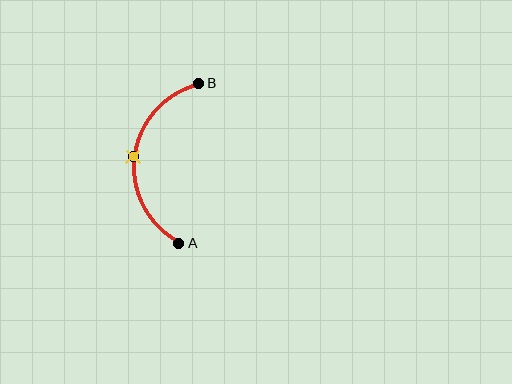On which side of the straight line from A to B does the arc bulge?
The arc bulges to the left of the straight line connecting A and B.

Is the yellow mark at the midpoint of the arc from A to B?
Yes. The yellow mark lies on the arc at equal arc-length from both A and B — it is the arc midpoint.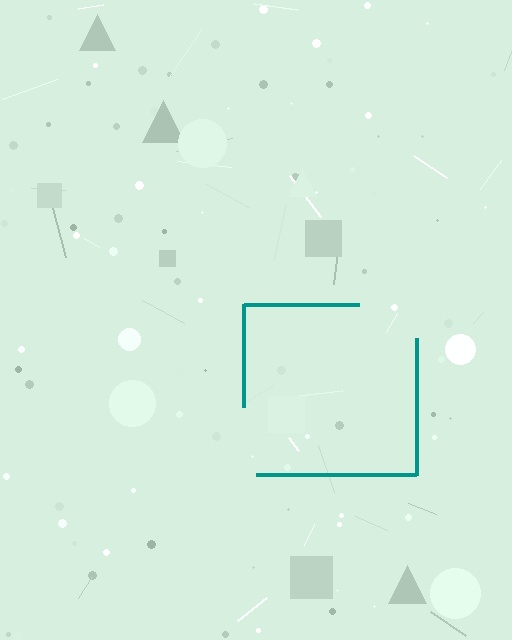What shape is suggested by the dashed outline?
The dashed outline suggests a square.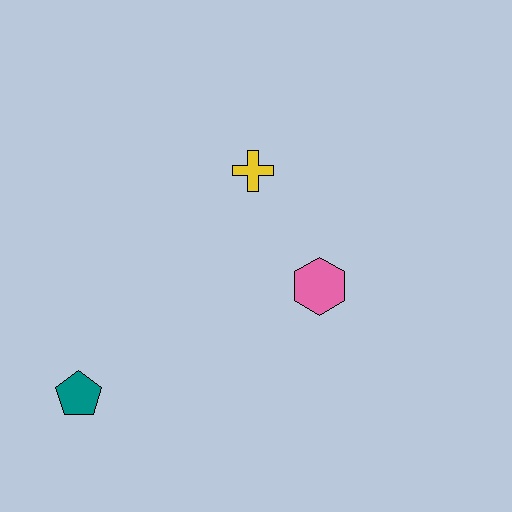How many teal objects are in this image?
There is 1 teal object.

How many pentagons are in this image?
There is 1 pentagon.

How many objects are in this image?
There are 3 objects.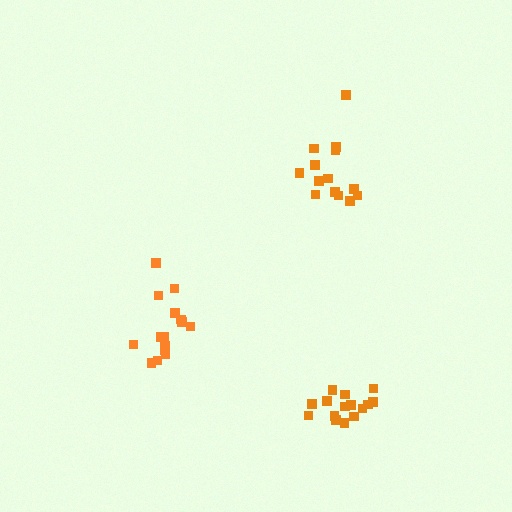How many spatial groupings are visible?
There are 3 spatial groupings.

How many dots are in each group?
Group 1: 14 dots, Group 2: 15 dots, Group 3: 15 dots (44 total).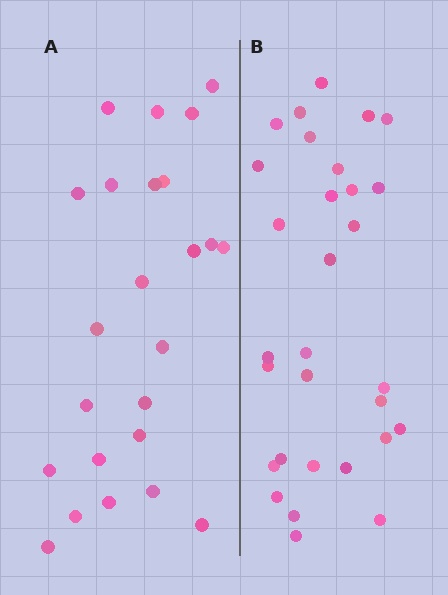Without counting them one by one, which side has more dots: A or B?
Region B (the right region) has more dots.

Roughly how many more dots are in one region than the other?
Region B has about 6 more dots than region A.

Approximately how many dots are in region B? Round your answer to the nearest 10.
About 30 dots.